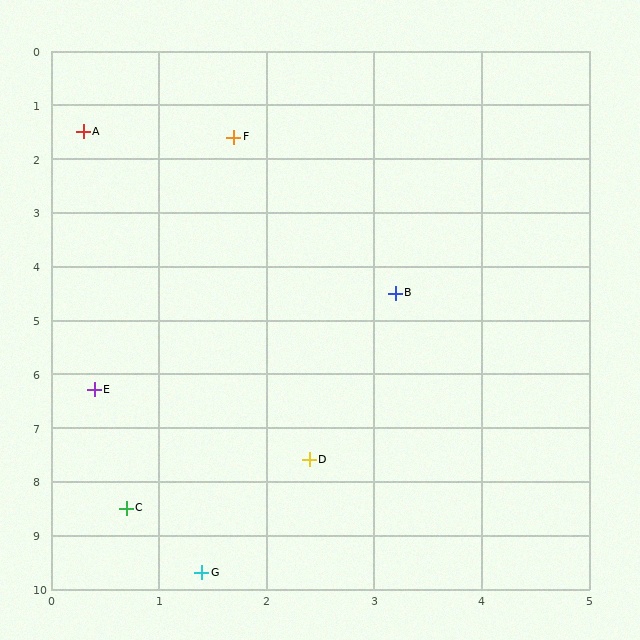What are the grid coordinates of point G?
Point G is at approximately (1.4, 9.7).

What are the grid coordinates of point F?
Point F is at approximately (1.7, 1.6).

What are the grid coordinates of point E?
Point E is at approximately (0.4, 6.3).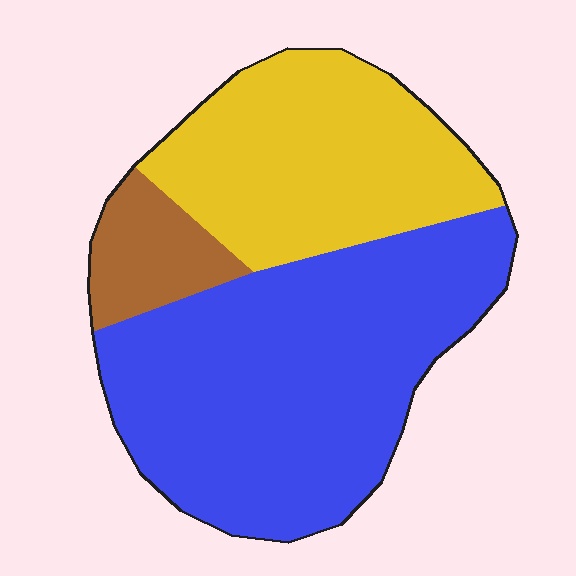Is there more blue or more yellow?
Blue.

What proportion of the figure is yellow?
Yellow covers 34% of the figure.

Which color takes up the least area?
Brown, at roughly 10%.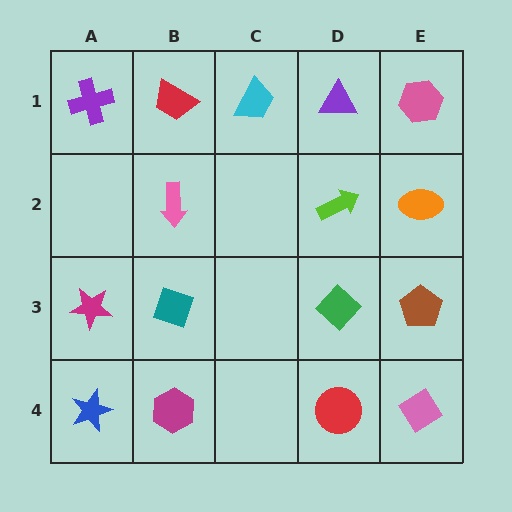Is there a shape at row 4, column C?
No, that cell is empty.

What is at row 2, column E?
An orange ellipse.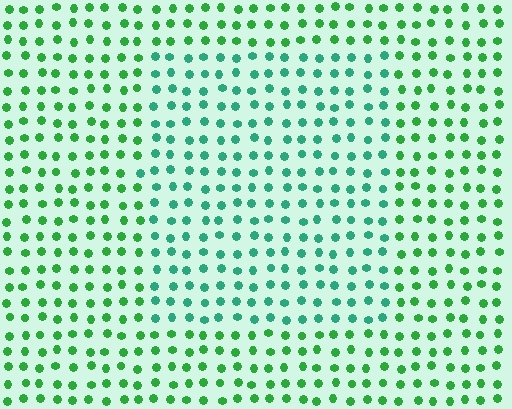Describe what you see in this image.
The image is filled with small green elements in a uniform arrangement. A rectangle-shaped region is visible where the elements are tinted to a slightly different hue, forming a subtle color boundary.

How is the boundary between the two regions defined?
The boundary is defined purely by a slight shift in hue (about 33 degrees). Spacing, size, and orientation are identical on both sides.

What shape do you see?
I see a rectangle.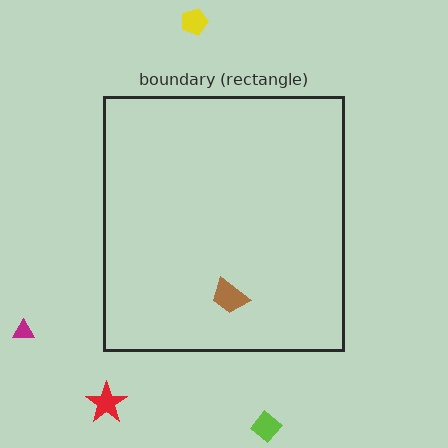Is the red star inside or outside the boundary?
Outside.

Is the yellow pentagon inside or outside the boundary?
Outside.